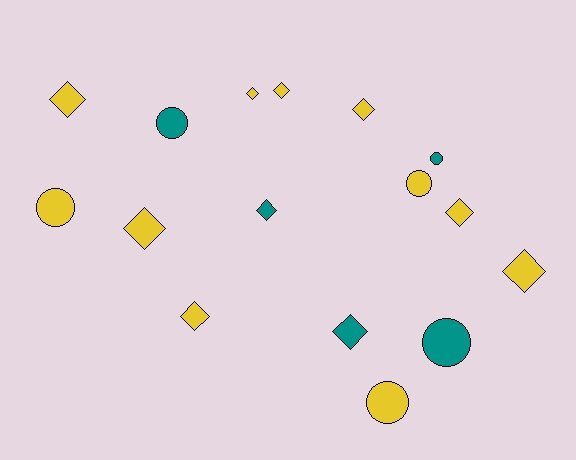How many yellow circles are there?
There are 3 yellow circles.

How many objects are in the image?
There are 16 objects.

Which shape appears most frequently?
Diamond, with 10 objects.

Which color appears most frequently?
Yellow, with 11 objects.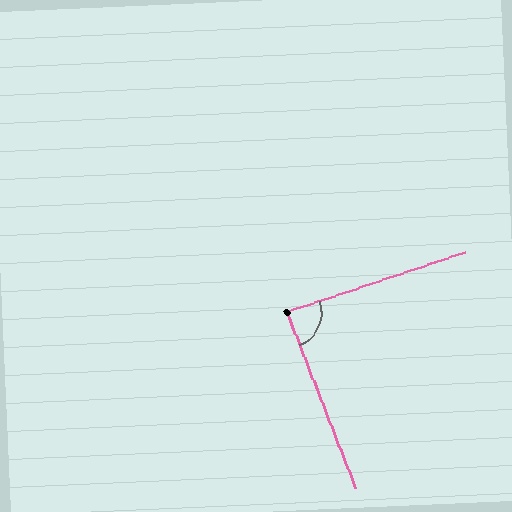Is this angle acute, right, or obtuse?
It is approximately a right angle.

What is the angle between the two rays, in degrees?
Approximately 87 degrees.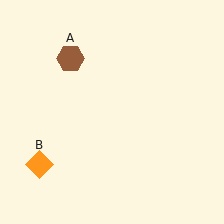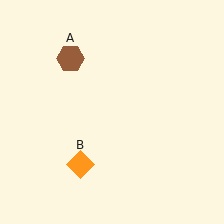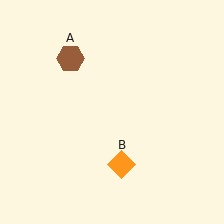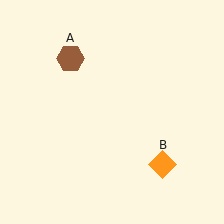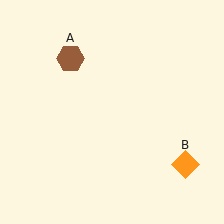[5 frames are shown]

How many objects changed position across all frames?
1 object changed position: orange diamond (object B).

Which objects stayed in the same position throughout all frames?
Brown hexagon (object A) remained stationary.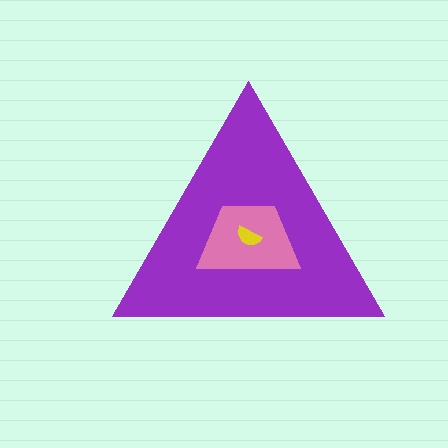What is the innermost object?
The yellow semicircle.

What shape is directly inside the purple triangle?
The pink trapezoid.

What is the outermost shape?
The purple triangle.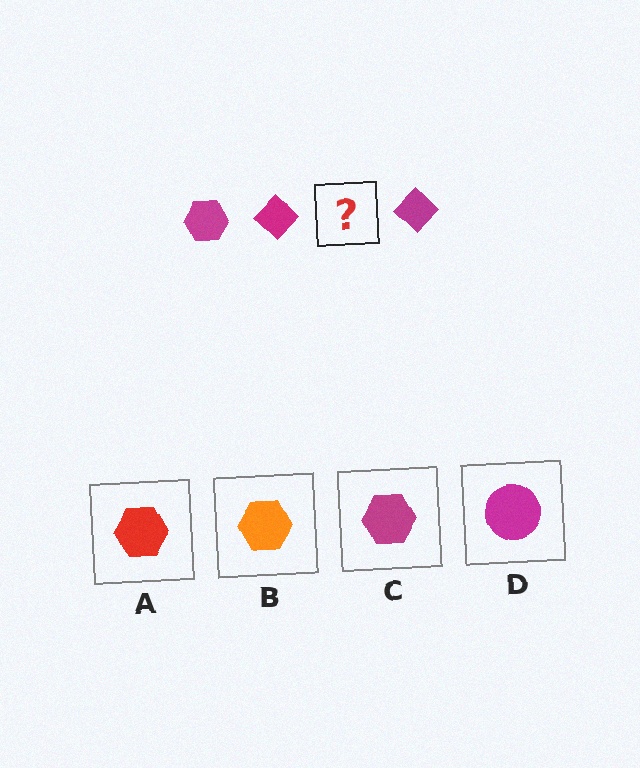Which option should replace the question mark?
Option C.